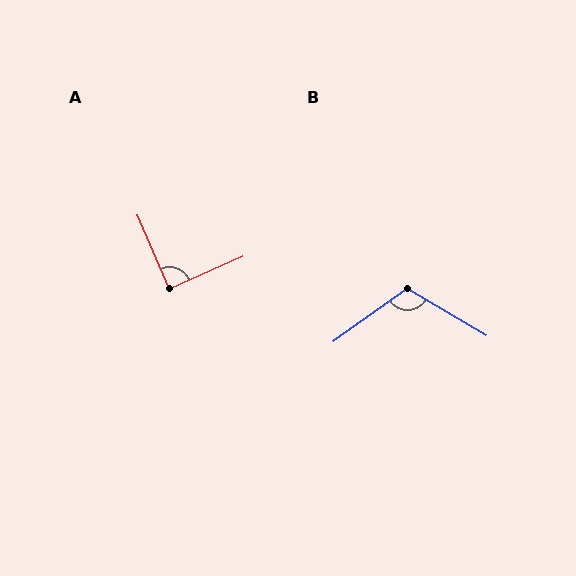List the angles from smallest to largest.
A (90°), B (114°).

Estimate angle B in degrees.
Approximately 114 degrees.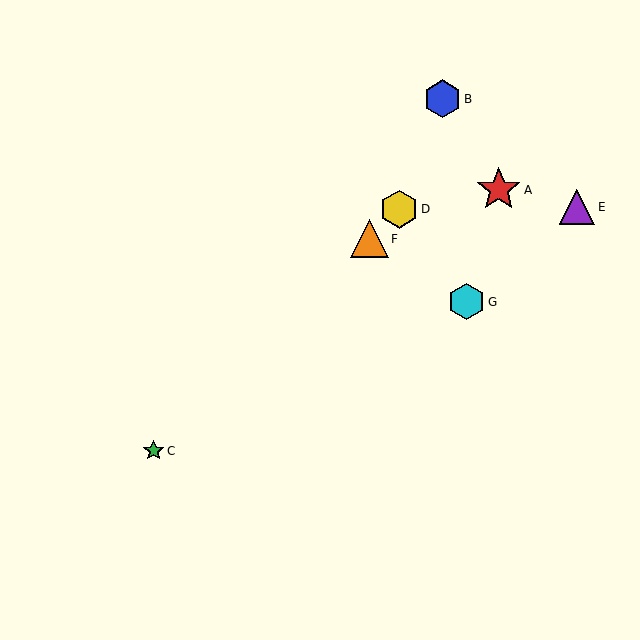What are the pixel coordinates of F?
Object F is at (369, 239).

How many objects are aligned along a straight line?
3 objects (C, D, F) are aligned along a straight line.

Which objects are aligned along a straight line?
Objects C, D, F are aligned along a straight line.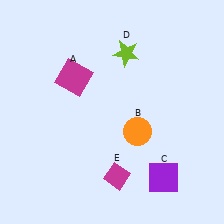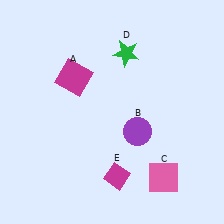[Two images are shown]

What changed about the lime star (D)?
In Image 1, D is lime. In Image 2, it changed to green.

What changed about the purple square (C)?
In Image 1, C is purple. In Image 2, it changed to pink.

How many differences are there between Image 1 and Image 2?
There are 3 differences between the two images.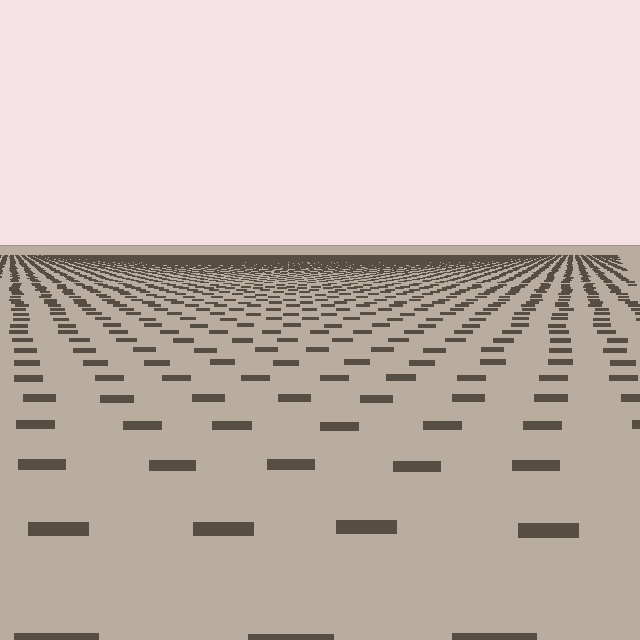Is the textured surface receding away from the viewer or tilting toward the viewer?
The surface is receding away from the viewer. Texture elements get smaller and denser toward the top.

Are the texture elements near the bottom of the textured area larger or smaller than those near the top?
Larger. Near the bottom, elements are closer to the viewer and appear at a bigger on-screen size.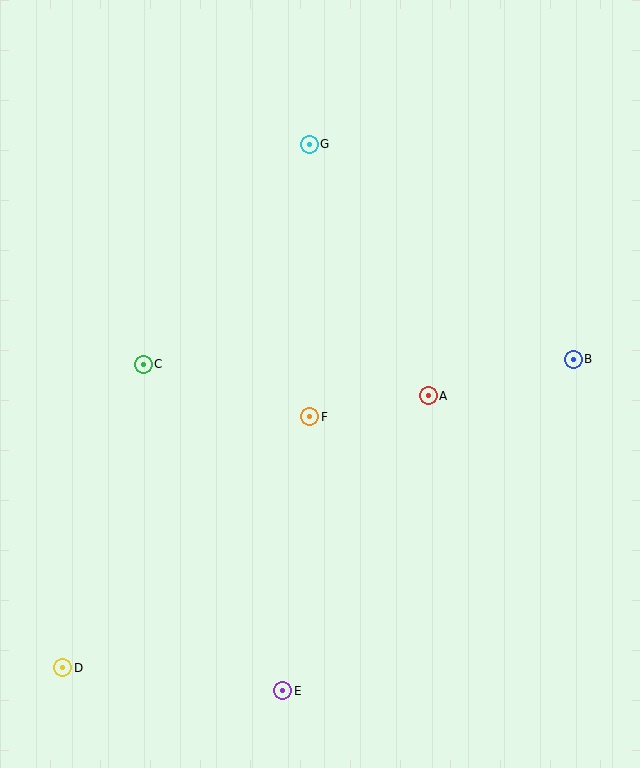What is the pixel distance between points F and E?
The distance between F and E is 275 pixels.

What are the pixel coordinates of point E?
Point E is at (283, 691).